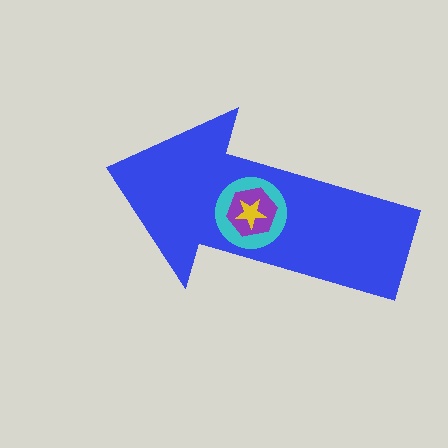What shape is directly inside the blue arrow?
The cyan circle.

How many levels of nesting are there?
4.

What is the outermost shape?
The blue arrow.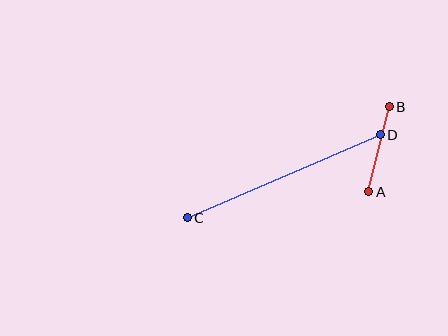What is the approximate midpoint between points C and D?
The midpoint is at approximately (284, 176) pixels.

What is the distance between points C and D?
The distance is approximately 210 pixels.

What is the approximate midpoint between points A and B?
The midpoint is at approximately (379, 149) pixels.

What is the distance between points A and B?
The distance is approximately 88 pixels.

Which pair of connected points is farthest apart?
Points C and D are farthest apart.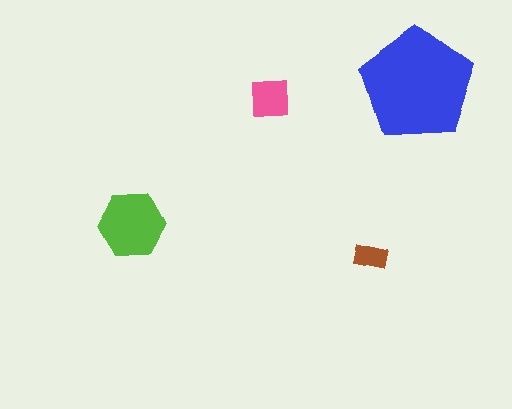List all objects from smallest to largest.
The brown rectangle, the pink square, the lime hexagon, the blue pentagon.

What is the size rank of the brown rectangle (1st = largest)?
4th.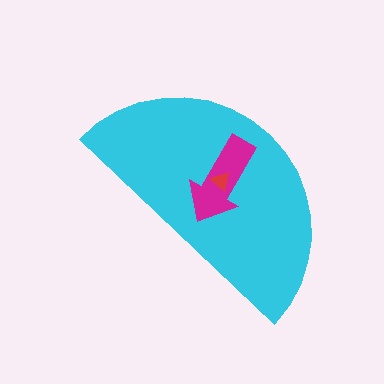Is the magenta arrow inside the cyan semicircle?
Yes.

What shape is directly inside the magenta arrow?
The red triangle.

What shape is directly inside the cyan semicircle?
The magenta arrow.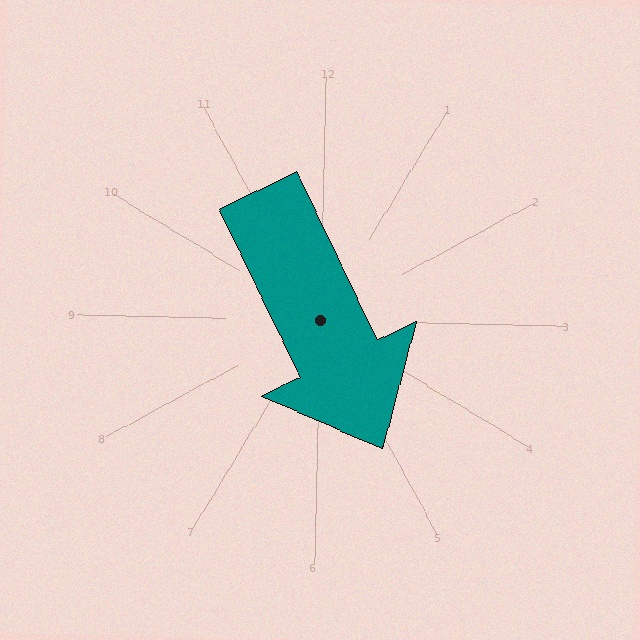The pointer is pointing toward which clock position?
Roughly 5 o'clock.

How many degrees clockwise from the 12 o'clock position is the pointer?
Approximately 153 degrees.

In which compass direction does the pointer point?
Southeast.